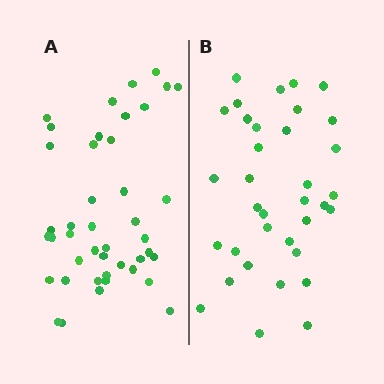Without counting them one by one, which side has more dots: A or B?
Region A (the left region) has more dots.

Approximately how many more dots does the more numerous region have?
Region A has roughly 8 or so more dots than region B.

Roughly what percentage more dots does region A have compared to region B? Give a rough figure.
About 25% more.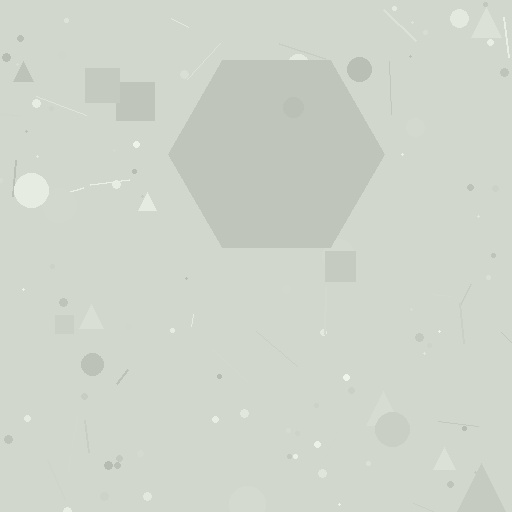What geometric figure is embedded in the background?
A hexagon is embedded in the background.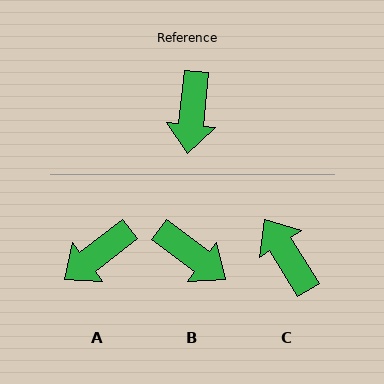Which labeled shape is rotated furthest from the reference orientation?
C, about 142 degrees away.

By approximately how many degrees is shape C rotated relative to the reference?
Approximately 142 degrees clockwise.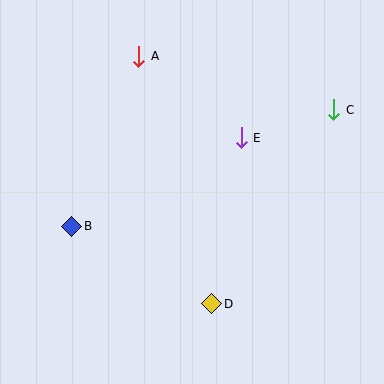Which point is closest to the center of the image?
Point E at (241, 138) is closest to the center.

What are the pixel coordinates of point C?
Point C is at (334, 110).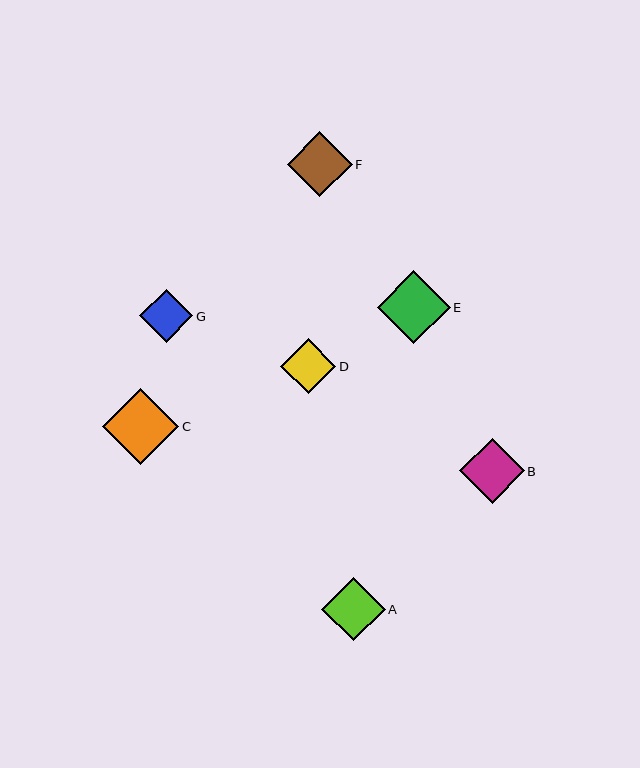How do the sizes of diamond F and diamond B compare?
Diamond F and diamond B are approximately the same size.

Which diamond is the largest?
Diamond C is the largest with a size of approximately 76 pixels.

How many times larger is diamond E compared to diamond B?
Diamond E is approximately 1.1 times the size of diamond B.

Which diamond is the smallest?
Diamond G is the smallest with a size of approximately 53 pixels.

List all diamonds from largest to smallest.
From largest to smallest: C, E, F, B, A, D, G.